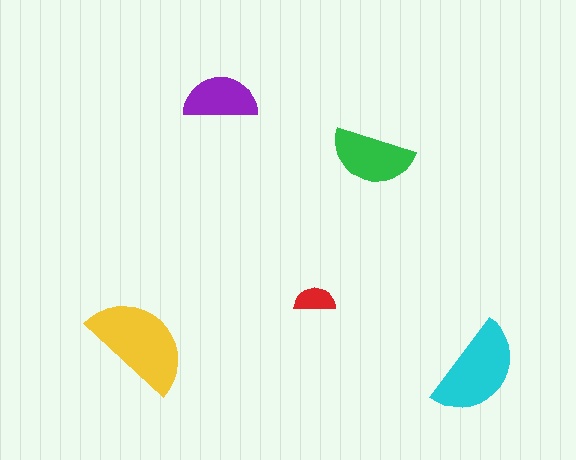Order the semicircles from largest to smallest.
the yellow one, the cyan one, the green one, the purple one, the red one.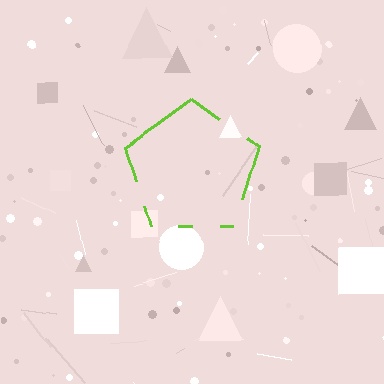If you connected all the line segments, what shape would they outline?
They would outline a pentagon.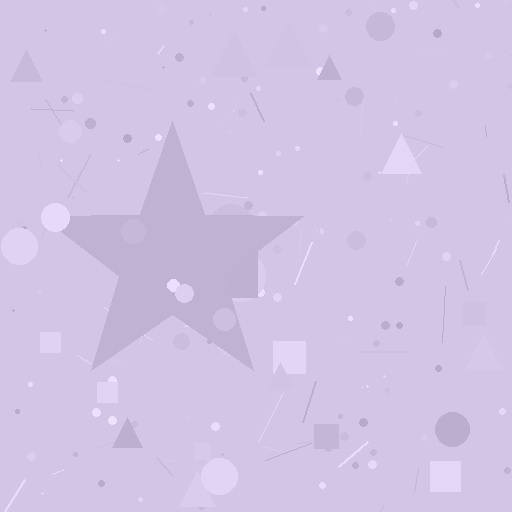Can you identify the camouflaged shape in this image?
The camouflaged shape is a star.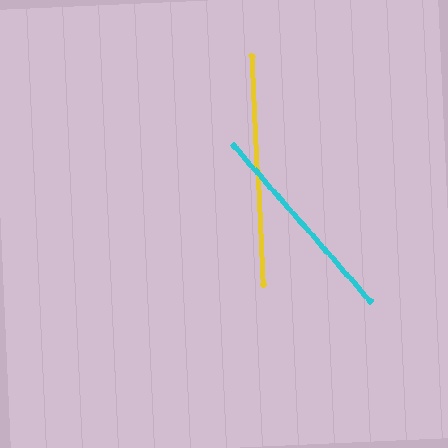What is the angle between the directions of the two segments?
Approximately 38 degrees.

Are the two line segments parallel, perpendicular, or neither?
Neither parallel nor perpendicular — they differ by about 38°.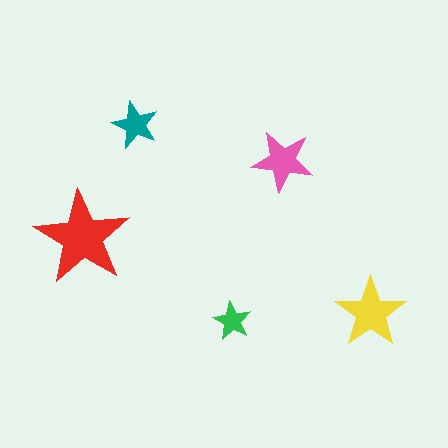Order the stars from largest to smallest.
the red one, the yellow one, the pink one, the teal one, the green one.